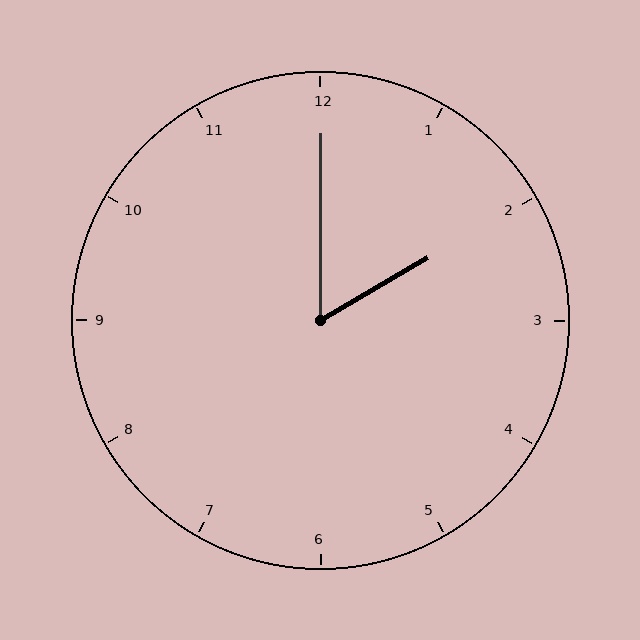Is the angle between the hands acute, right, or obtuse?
It is acute.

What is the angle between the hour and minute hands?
Approximately 60 degrees.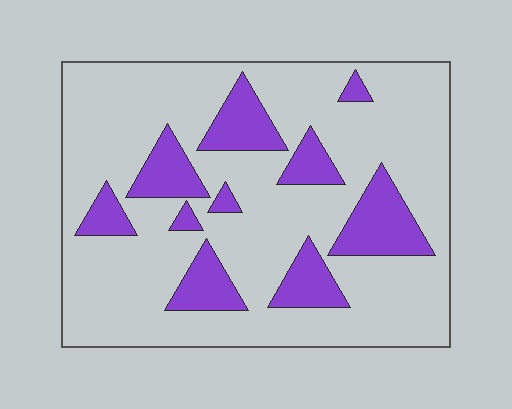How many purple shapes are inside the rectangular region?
10.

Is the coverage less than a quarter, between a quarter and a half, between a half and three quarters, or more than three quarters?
Less than a quarter.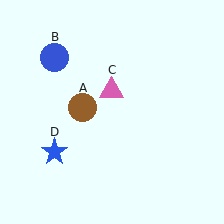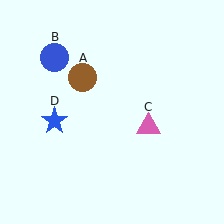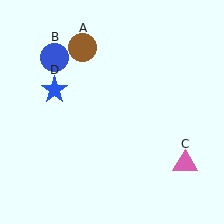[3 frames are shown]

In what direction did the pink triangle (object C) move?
The pink triangle (object C) moved down and to the right.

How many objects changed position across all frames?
3 objects changed position: brown circle (object A), pink triangle (object C), blue star (object D).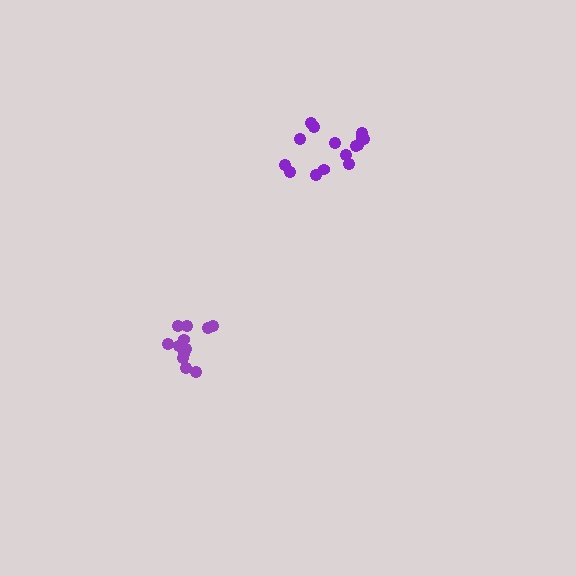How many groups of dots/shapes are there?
There are 2 groups.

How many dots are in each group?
Group 1: 15 dots, Group 2: 14 dots (29 total).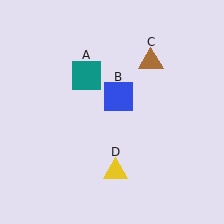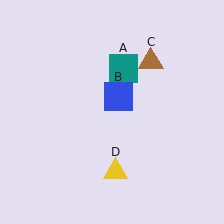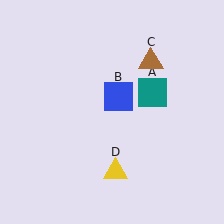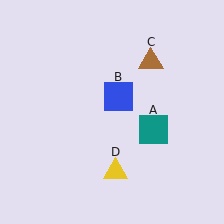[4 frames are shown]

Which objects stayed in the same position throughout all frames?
Blue square (object B) and brown triangle (object C) and yellow triangle (object D) remained stationary.